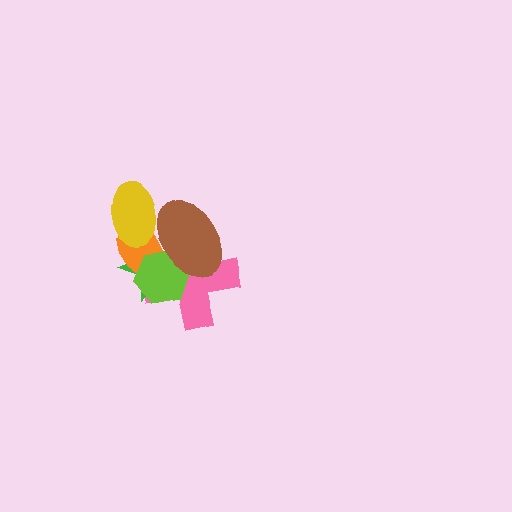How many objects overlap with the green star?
5 objects overlap with the green star.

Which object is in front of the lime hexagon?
The brown ellipse is in front of the lime hexagon.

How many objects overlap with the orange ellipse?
5 objects overlap with the orange ellipse.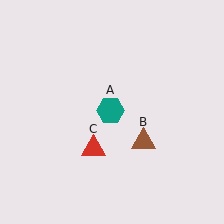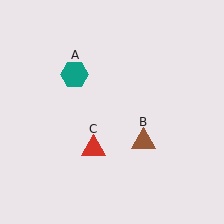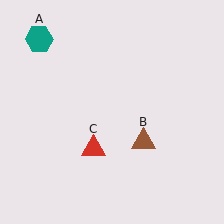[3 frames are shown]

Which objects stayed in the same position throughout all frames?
Brown triangle (object B) and red triangle (object C) remained stationary.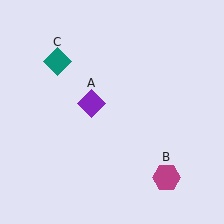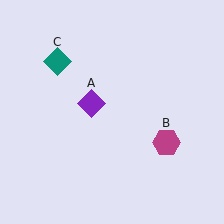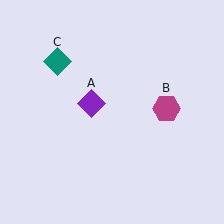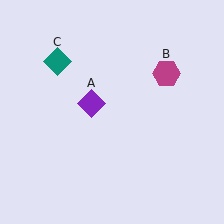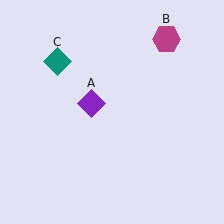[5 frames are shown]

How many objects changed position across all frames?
1 object changed position: magenta hexagon (object B).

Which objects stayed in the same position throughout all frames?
Purple diamond (object A) and teal diamond (object C) remained stationary.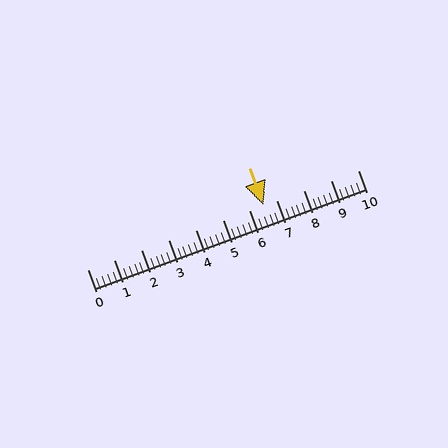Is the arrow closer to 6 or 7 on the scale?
The arrow is closer to 7.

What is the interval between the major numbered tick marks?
The major tick marks are spaced 1 units apart.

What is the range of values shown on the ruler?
The ruler shows values from 0 to 10.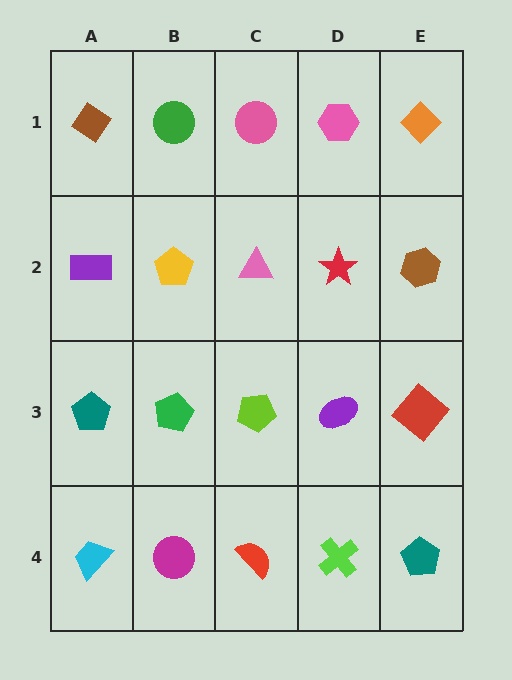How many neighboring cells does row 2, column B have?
4.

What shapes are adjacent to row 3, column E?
A brown hexagon (row 2, column E), a teal pentagon (row 4, column E), a purple ellipse (row 3, column D).